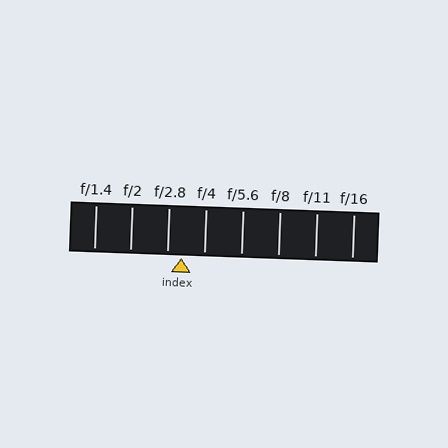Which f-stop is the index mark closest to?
The index mark is closest to f/2.8.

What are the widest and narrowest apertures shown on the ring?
The widest aperture shown is f/1.4 and the narrowest is f/16.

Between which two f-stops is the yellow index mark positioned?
The index mark is between f/2.8 and f/4.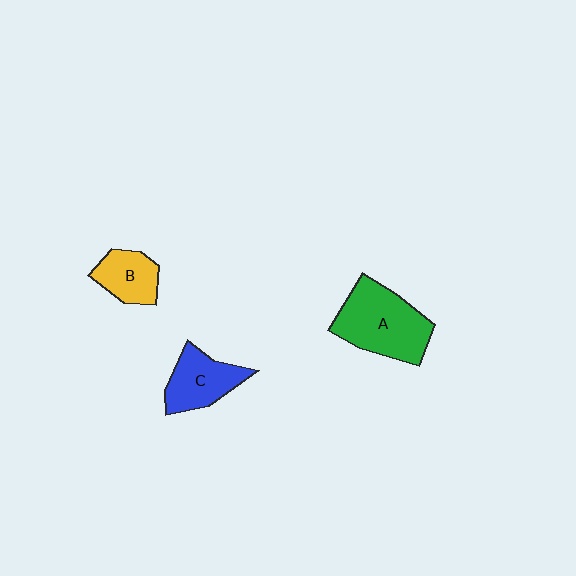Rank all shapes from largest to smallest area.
From largest to smallest: A (green), C (blue), B (yellow).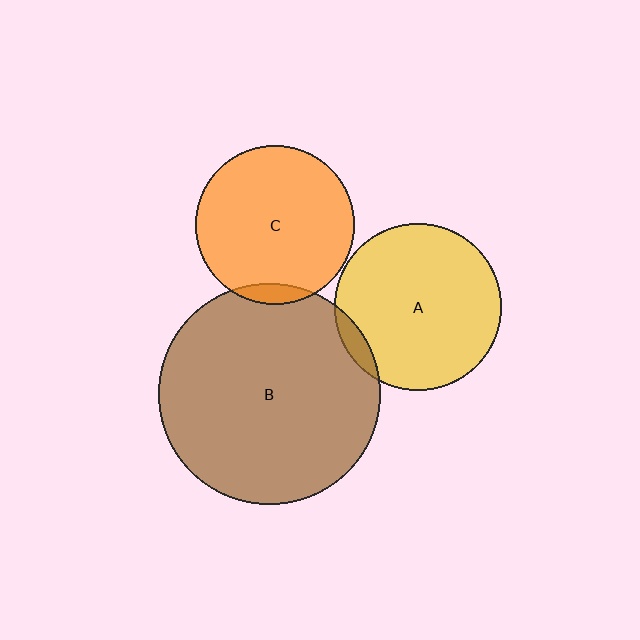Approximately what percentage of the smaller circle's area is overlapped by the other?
Approximately 5%.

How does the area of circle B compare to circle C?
Approximately 1.9 times.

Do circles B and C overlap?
Yes.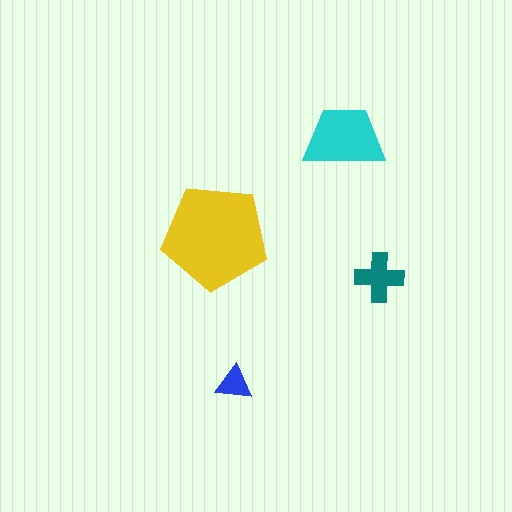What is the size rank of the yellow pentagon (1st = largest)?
1st.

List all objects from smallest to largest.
The blue triangle, the teal cross, the cyan trapezoid, the yellow pentagon.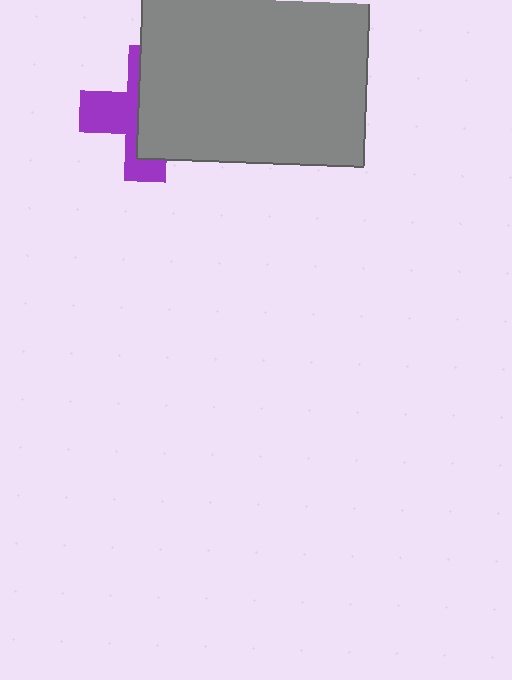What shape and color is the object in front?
The object in front is a gray rectangle.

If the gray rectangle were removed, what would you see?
You would see the complete purple cross.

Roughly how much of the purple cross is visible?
A small part of it is visible (roughly 44%).